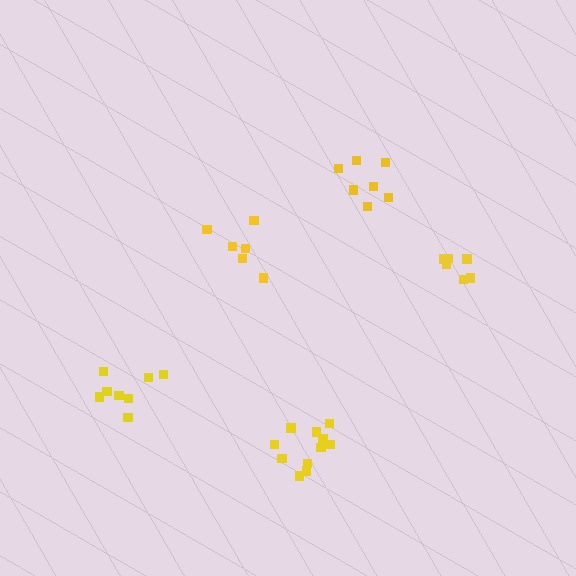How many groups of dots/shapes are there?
There are 5 groups.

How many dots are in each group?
Group 1: 12 dots, Group 2: 8 dots, Group 3: 6 dots, Group 4: 7 dots, Group 5: 6 dots (39 total).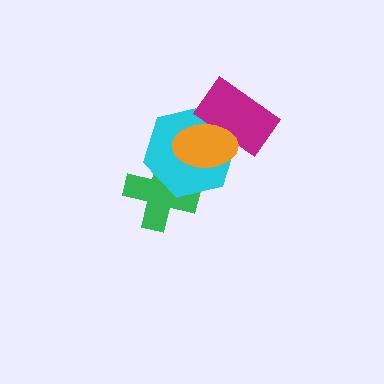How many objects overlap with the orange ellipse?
2 objects overlap with the orange ellipse.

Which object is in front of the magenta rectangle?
The orange ellipse is in front of the magenta rectangle.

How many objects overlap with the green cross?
1 object overlaps with the green cross.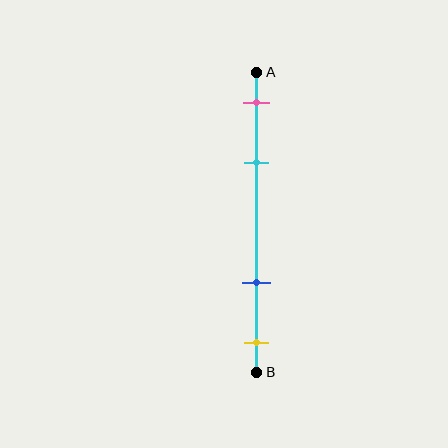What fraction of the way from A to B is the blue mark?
The blue mark is approximately 70% (0.7) of the way from A to B.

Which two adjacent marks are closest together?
The pink and cyan marks are the closest adjacent pair.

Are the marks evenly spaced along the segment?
No, the marks are not evenly spaced.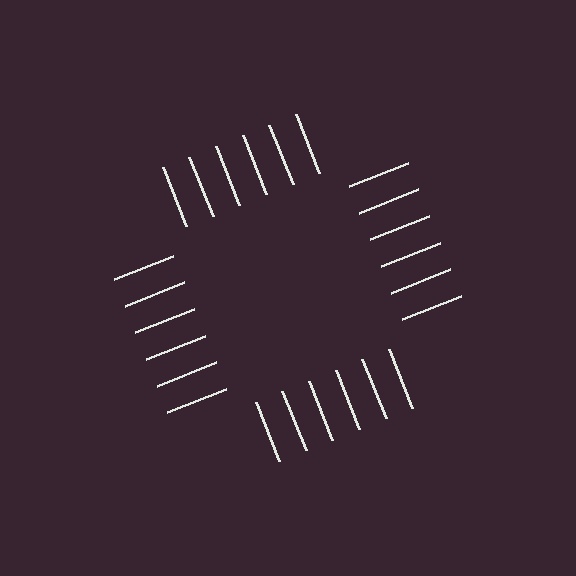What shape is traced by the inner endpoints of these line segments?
An illusory square — the line segments terminate on its edges but no continuous stroke is drawn.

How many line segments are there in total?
24 — 6 along each of the 4 edges.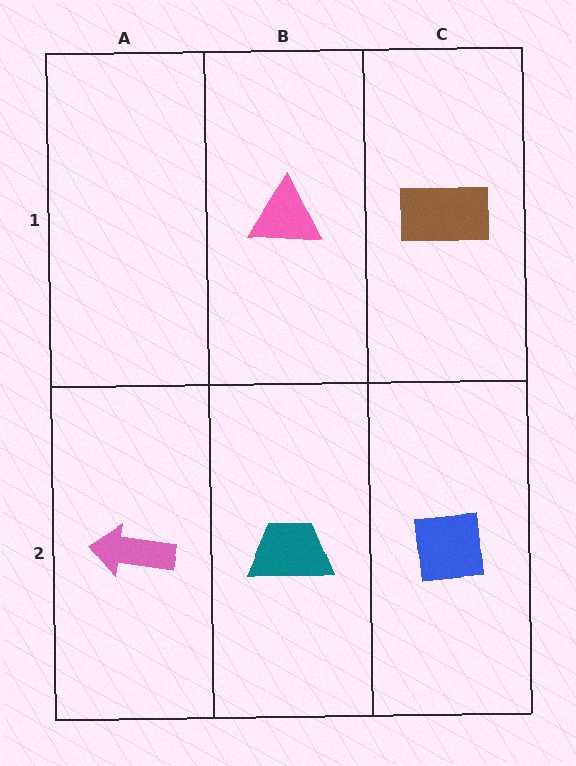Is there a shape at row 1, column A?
No, that cell is empty.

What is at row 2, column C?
A blue square.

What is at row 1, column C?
A brown rectangle.